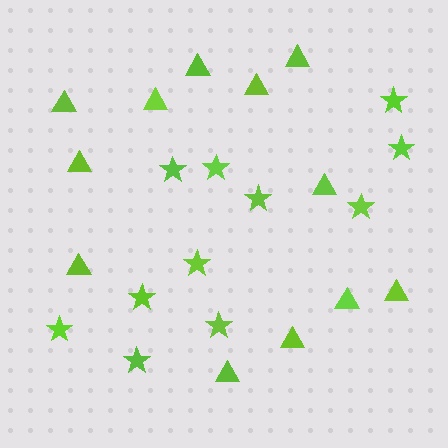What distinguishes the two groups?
There are 2 groups: one group of stars (11) and one group of triangles (12).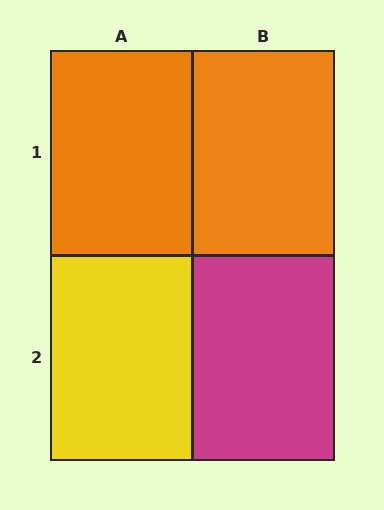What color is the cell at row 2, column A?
Yellow.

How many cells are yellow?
1 cell is yellow.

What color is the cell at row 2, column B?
Magenta.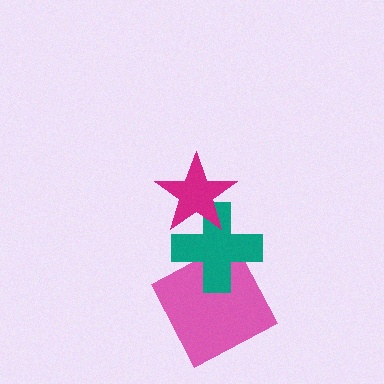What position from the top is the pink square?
The pink square is 3rd from the top.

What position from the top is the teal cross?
The teal cross is 2nd from the top.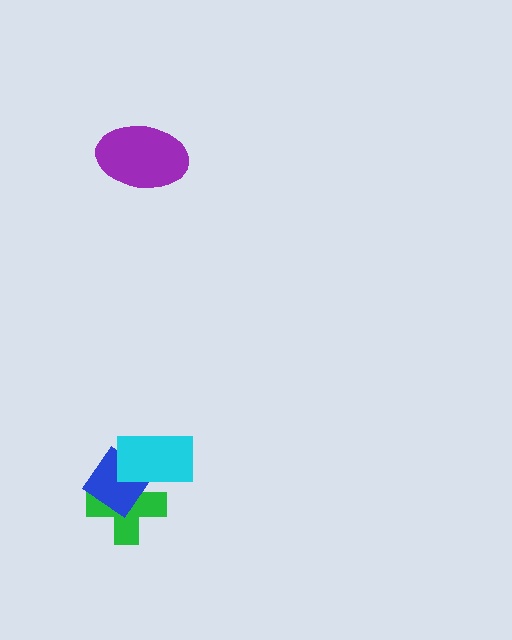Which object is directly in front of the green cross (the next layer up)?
The blue diamond is directly in front of the green cross.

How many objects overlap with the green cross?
2 objects overlap with the green cross.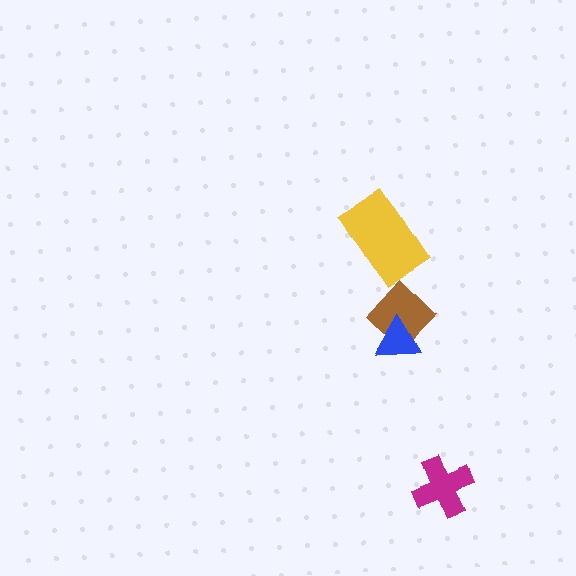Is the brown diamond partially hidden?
Yes, it is partially covered by another shape.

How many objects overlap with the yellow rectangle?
0 objects overlap with the yellow rectangle.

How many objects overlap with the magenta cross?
0 objects overlap with the magenta cross.